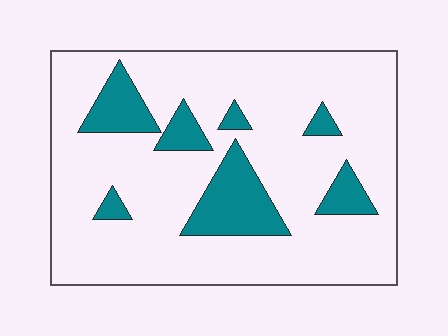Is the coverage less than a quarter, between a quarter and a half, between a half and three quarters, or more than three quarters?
Less than a quarter.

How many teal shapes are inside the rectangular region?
7.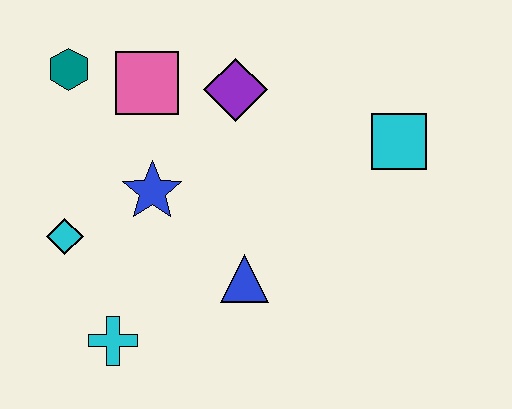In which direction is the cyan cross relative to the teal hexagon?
The cyan cross is below the teal hexagon.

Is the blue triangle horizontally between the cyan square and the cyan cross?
Yes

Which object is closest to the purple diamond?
The pink square is closest to the purple diamond.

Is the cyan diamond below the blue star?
Yes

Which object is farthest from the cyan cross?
The cyan square is farthest from the cyan cross.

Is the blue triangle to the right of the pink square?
Yes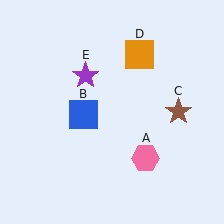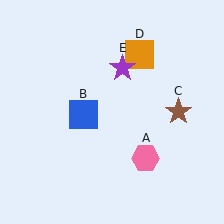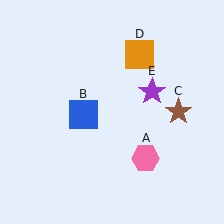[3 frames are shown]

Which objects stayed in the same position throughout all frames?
Pink hexagon (object A) and blue square (object B) and brown star (object C) and orange square (object D) remained stationary.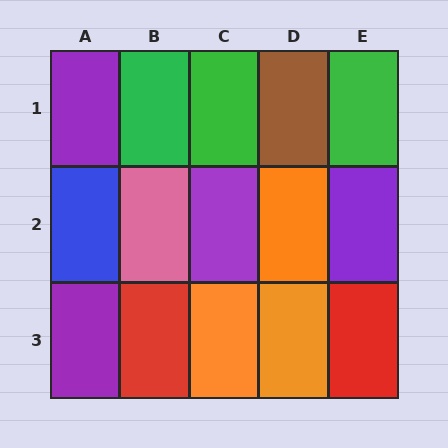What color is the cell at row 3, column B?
Red.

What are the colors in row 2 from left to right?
Blue, pink, purple, orange, purple.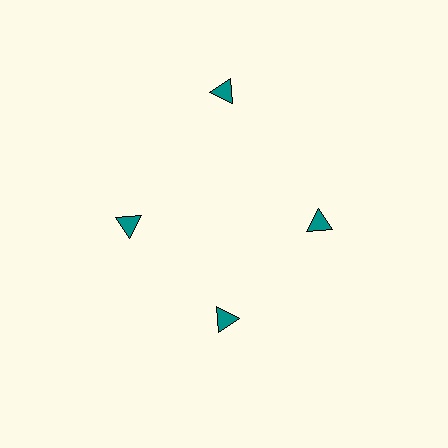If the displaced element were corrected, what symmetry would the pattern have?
It would have 4-fold rotational symmetry — the pattern would map onto itself every 90 degrees.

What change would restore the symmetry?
The symmetry would be restored by moving it inward, back onto the ring so that all 4 triangles sit at equal angles and equal distance from the center.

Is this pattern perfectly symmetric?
No. The 4 teal triangles are arranged in a ring, but one element near the 12 o'clock position is pushed outward from the center, breaking the 4-fold rotational symmetry.